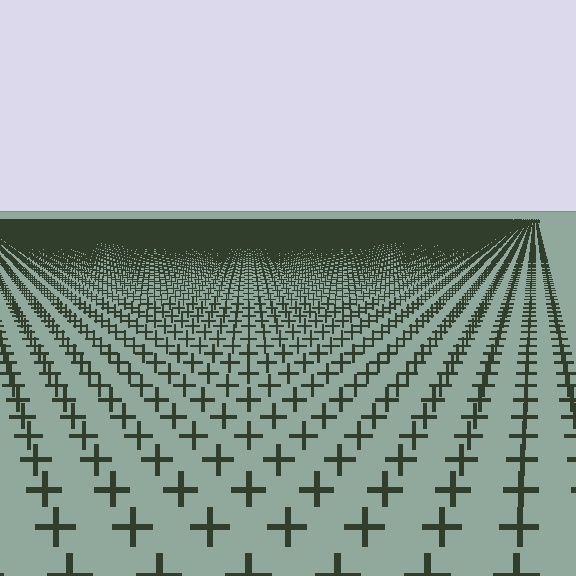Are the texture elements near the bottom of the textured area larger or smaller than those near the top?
Larger. Near the bottom, elements are closer to the viewer and appear at a bigger on-screen size.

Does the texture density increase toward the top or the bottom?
Density increases toward the top.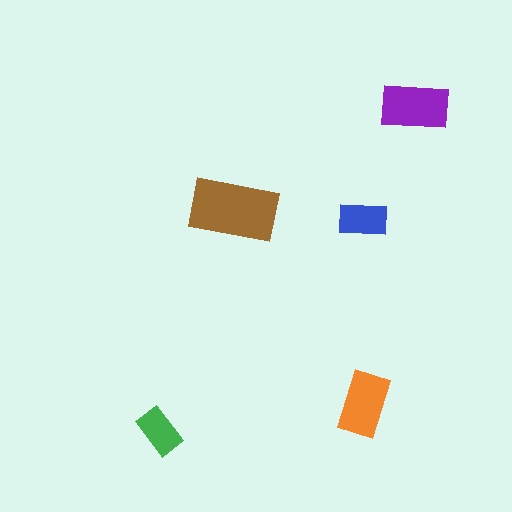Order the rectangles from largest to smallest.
the brown one, the purple one, the orange one, the blue one, the green one.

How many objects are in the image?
There are 5 objects in the image.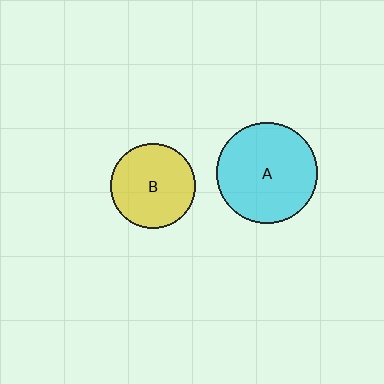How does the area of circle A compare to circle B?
Approximately 1.4 times.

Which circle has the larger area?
Circle A (cyan).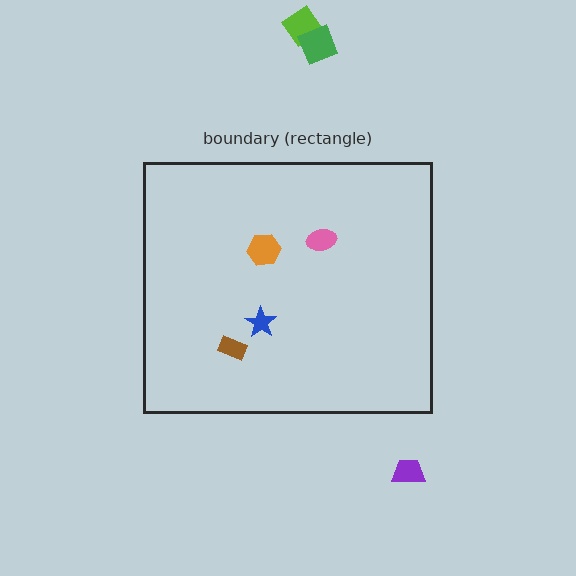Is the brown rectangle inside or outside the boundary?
Inside.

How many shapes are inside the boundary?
4 inside, 3 outside.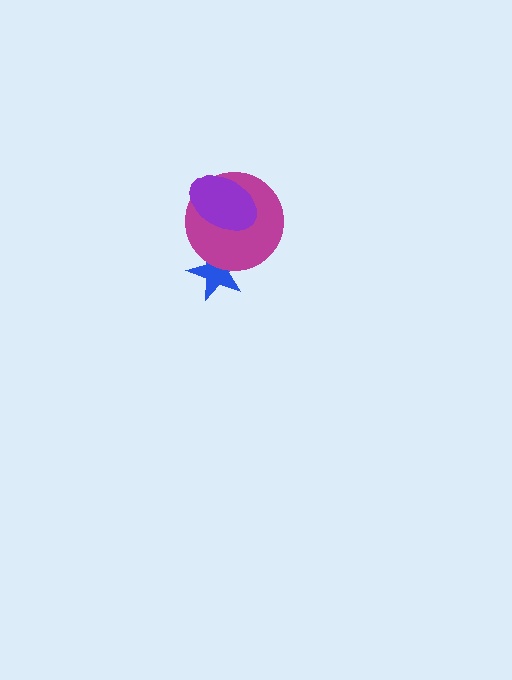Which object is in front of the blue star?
The magenta circle is in front of the blue star.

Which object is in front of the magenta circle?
The purple ellipse is in front of the magenta circle.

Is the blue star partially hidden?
Yes, it is partially covered by another shape.